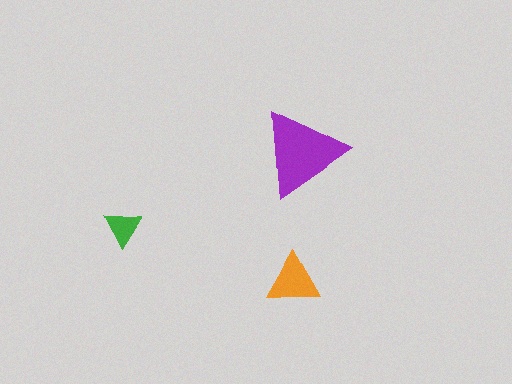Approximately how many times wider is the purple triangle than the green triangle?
About 2.5 times wider.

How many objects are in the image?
There are 3 objects in the image.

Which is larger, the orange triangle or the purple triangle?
The purple one.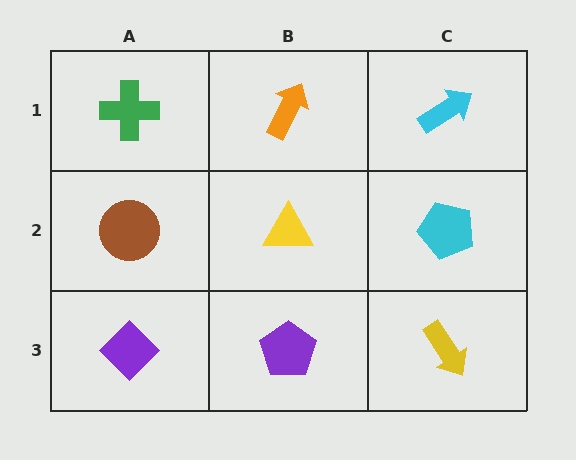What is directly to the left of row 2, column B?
A brown circle.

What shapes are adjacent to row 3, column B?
A yellow triangle (row 2, column B), a purple diamond (row 3, column A), a yellow arrow (row 3, column C).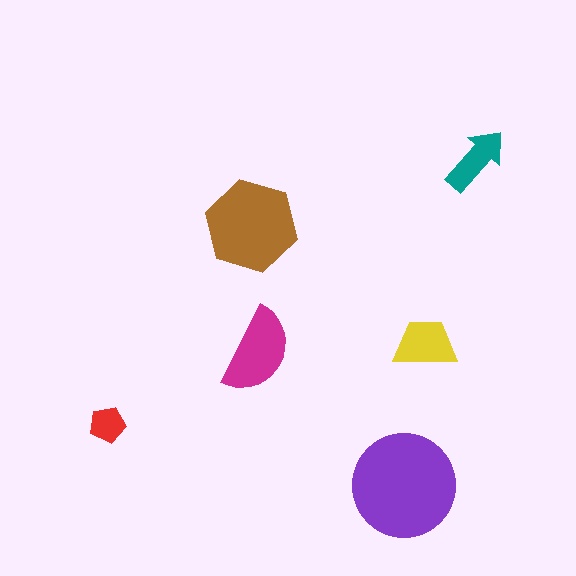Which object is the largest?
The purple circle.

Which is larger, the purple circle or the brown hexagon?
The purple circle.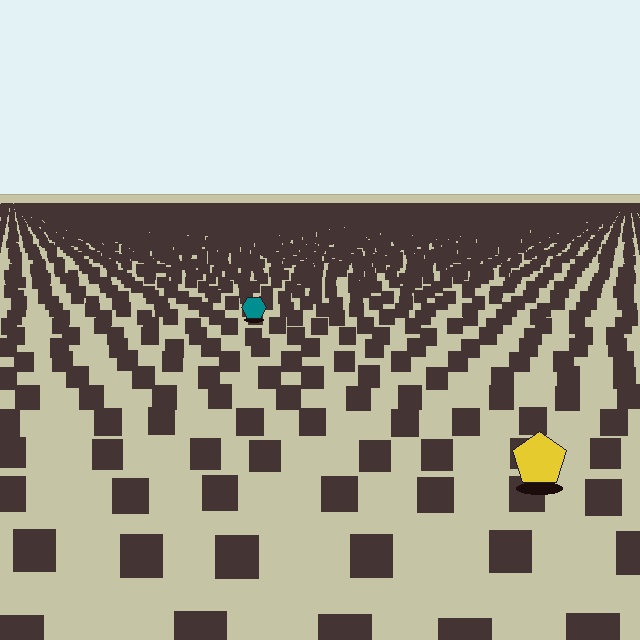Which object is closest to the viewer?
The yellow pentagon is closest. The texture marks near it are larger and more spread out.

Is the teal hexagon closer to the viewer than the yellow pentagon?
No. The yellow pentagon is closer — you can tell from the texture gradient: the ground texture is coarser near it.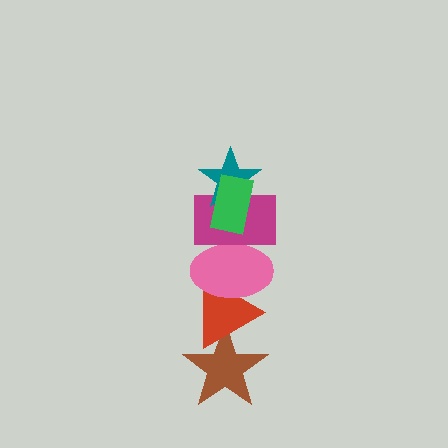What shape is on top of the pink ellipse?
The magenta rectangle is on top of the pink ellipse.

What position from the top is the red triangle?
The red triangle is 5th from the top.